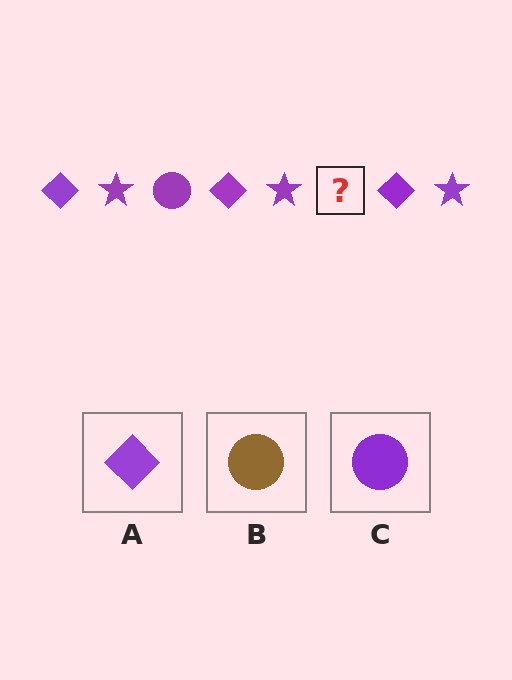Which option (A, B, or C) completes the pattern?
C.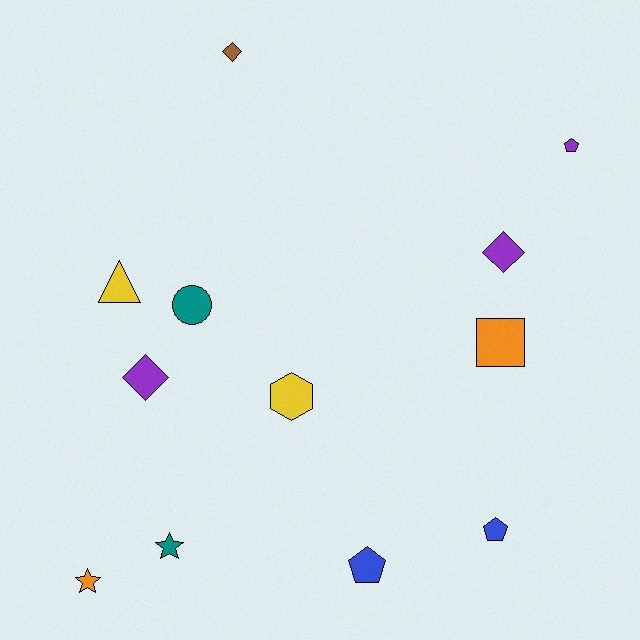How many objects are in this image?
There are 12 objects.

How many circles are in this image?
There is 1 circle.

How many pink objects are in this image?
There are no pink objects.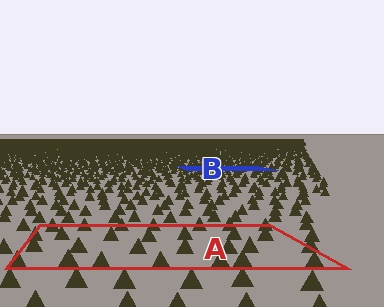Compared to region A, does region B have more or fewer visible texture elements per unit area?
Region B has more texture elements per unit area — they are packed more densely because it is farther away.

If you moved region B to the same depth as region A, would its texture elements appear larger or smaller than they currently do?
They would appear larger. At a closer depth, the same texture elements are projected at a bigger on-screen size.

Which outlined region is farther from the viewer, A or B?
Region B is farther from the viewer — the texture elements inside it appear smaller and more densely packed.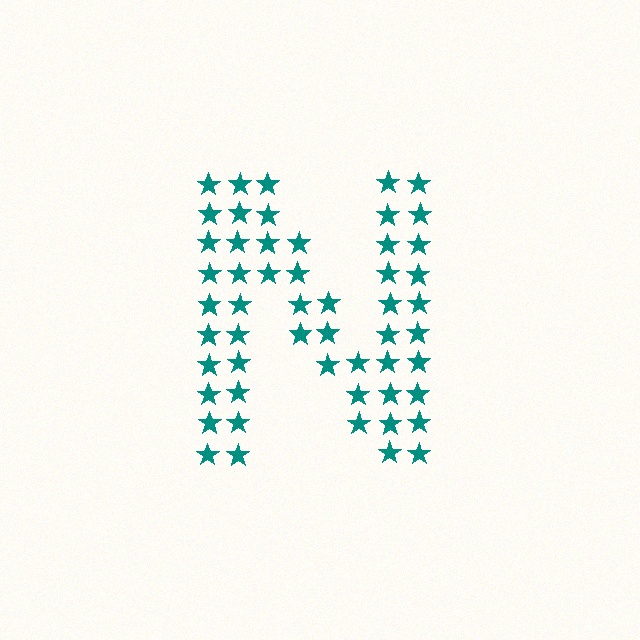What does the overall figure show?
The overall figure shows the letter N.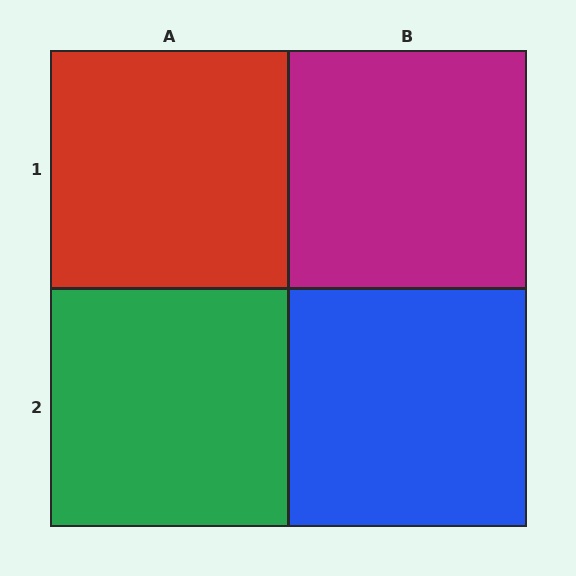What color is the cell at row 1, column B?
Magenta.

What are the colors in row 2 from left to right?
Green, blue.